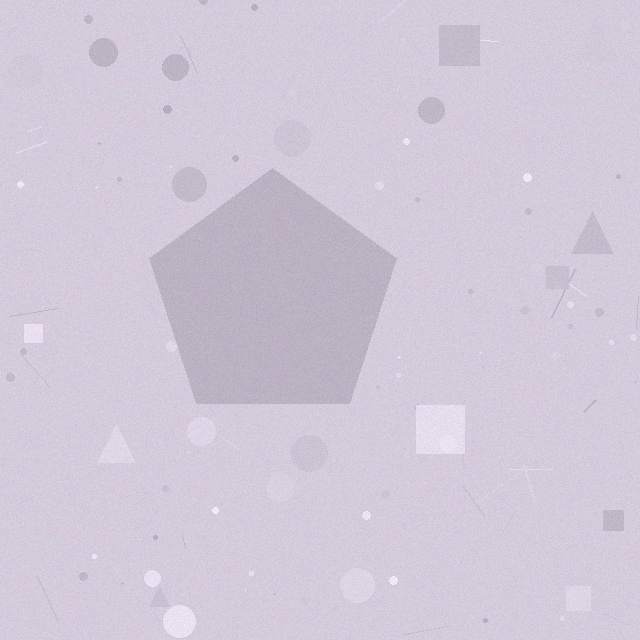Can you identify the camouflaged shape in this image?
The camouflaged shape is a pentagon.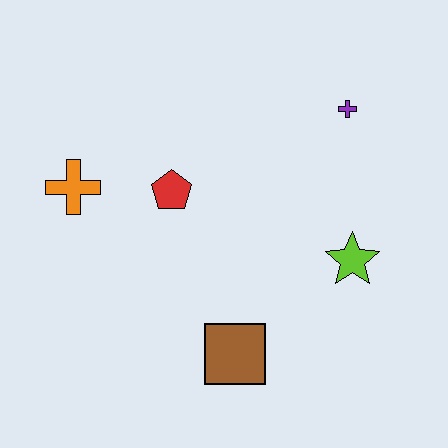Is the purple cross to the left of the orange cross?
No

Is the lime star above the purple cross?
No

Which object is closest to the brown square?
The lime star is closest to the brown square.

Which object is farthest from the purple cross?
The orange cross is farthest from the purple cross.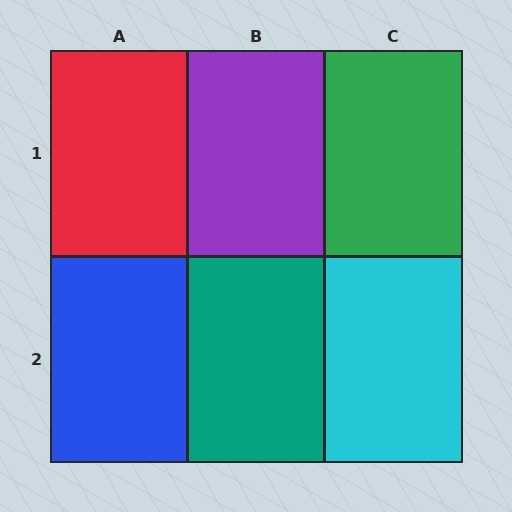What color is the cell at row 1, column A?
Red.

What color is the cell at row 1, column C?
Green.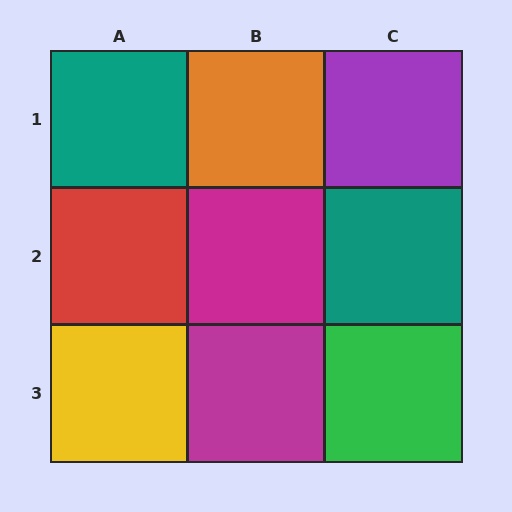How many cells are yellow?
1 cell is yellow.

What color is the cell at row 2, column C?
Teal.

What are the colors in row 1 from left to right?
Teal, orange, purple.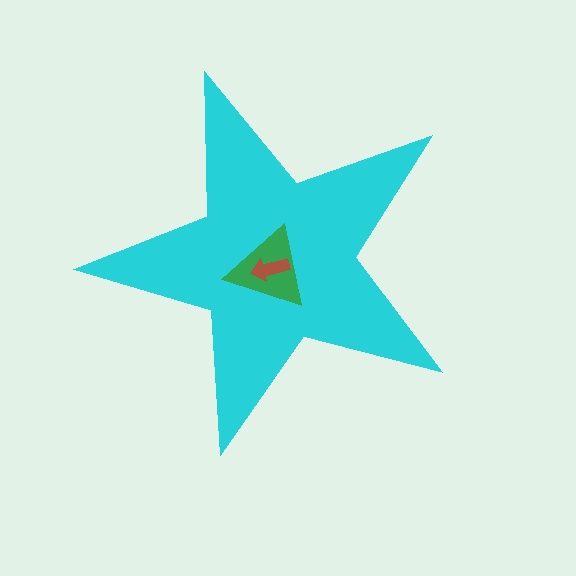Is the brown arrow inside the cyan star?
Yes.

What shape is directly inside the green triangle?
The brown arrow.